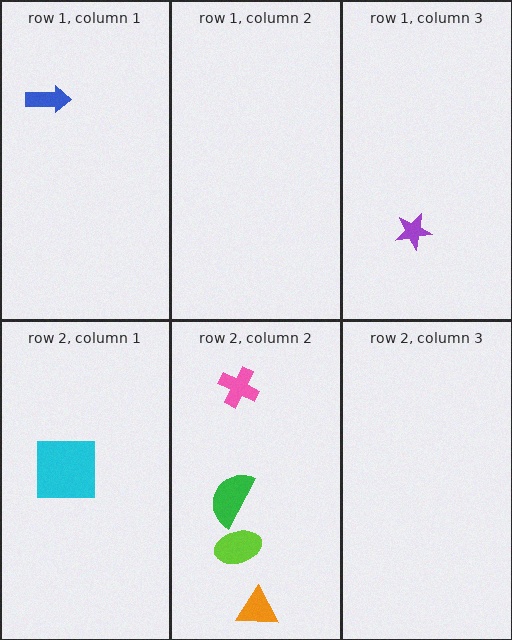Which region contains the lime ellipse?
The row 2, column 2 region.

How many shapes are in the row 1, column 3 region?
1.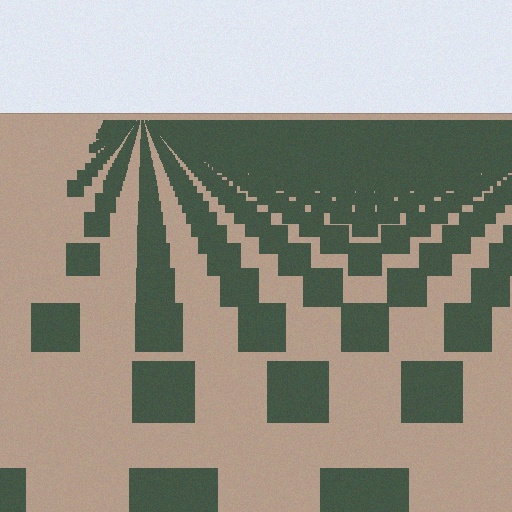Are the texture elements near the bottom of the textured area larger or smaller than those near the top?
Larger. Near the bottom, elements are closer to the viewer and appear at a bigger on-screen size.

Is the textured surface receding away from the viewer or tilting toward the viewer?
The surface is receding away from the viewer. Texture elements get smaller and denser toward the top.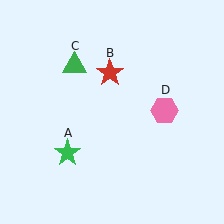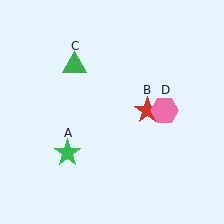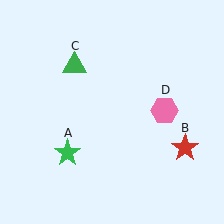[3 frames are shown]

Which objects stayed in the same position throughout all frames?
Green star (object A) and green triangle (object C) and pink hexagon (object D) remained stationary.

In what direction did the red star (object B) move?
The red star (object B) moved down and to the right.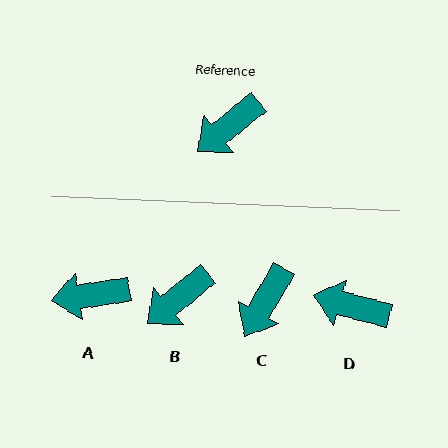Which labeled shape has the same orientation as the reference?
B.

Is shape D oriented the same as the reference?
No, it is off by about 54 degrees.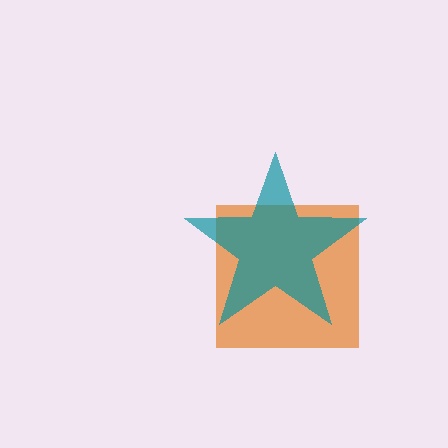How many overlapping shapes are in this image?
There are 2 overlapping shapes in the image.